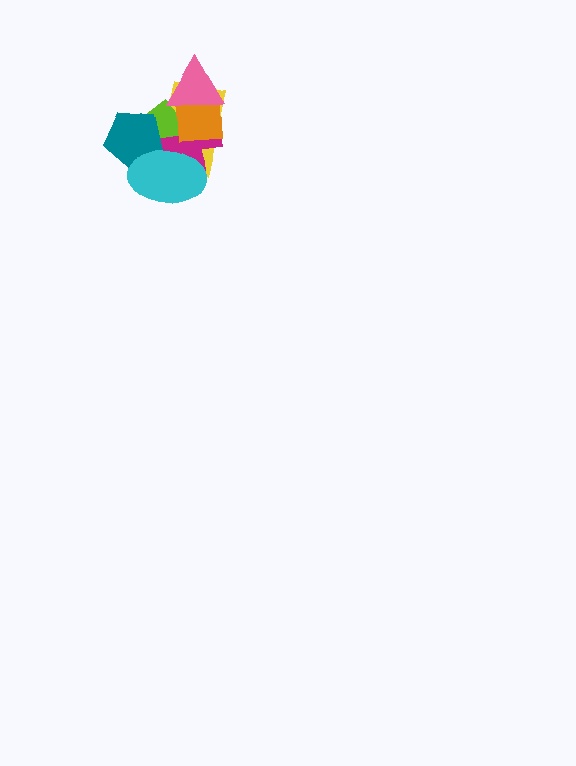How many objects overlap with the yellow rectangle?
6 objects overlap with the yellow rectangle.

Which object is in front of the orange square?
The pink triangle is in front of the orange square.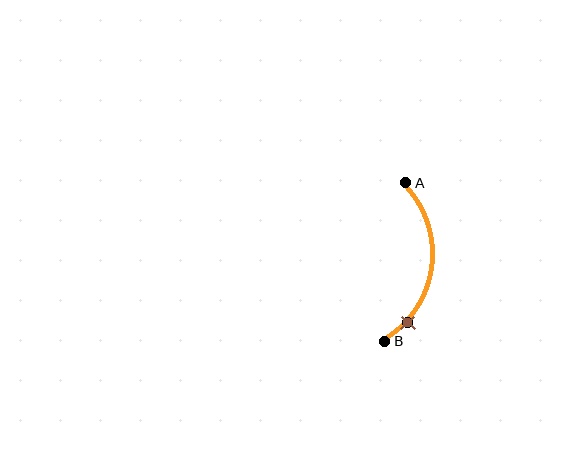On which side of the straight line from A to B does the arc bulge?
The arc bulges to the right of the straight line connecting A and B.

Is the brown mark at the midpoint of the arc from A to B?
No. The brown mark lies on the arc but is closer to endpoint B. The arc midpoint would be at the point on the curve equidistant along the arc from both A and B.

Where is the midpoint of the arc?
The arc midpoint is the point on the curve farthest from the straight line joining A and B. It sits to the right of that line.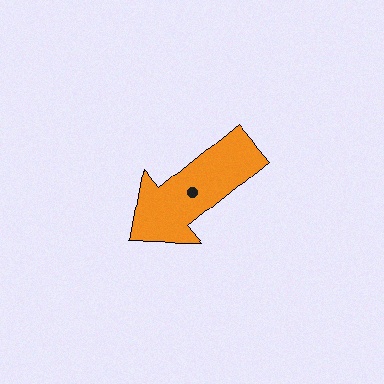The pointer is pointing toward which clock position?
Roughly 8 o'clock.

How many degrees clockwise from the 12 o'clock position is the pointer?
Approximately 231 degrees.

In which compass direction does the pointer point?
Southwest.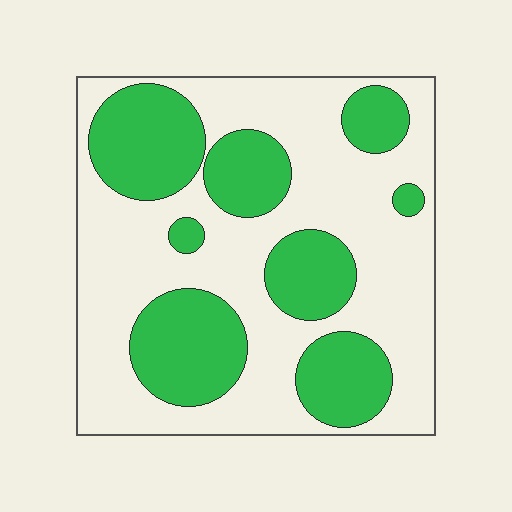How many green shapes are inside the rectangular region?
8.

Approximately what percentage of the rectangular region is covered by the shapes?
Approximately 35%.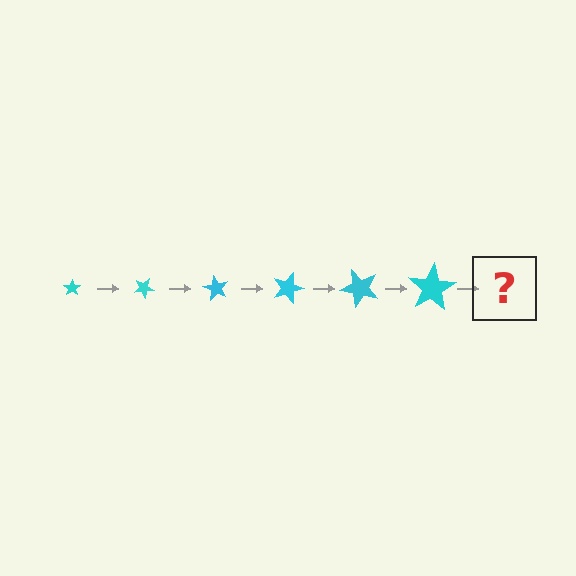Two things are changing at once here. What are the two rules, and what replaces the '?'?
The two rules are that the star grows larger each step and it rotates 30 degrees each step. The '?' should be a star, larger than the previous one and rotated 180 degrees from the start.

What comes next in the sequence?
The next element should be a star, larger than the previous one and rotated 180 degrees from the start.